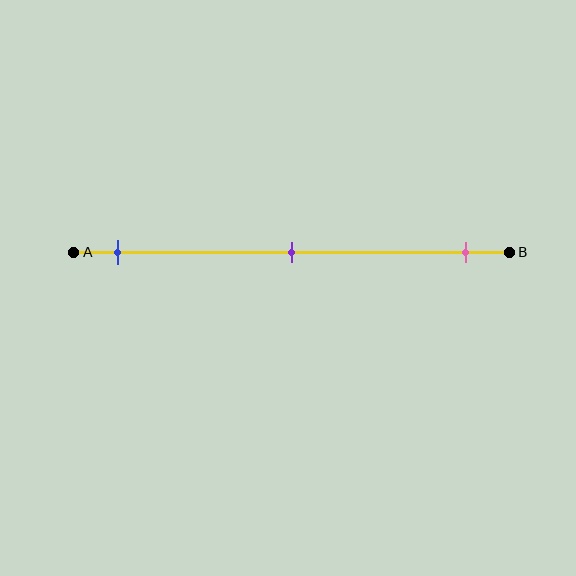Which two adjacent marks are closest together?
The blue and purple marks are the closest adjacent pair.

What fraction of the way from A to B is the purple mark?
The purple mark is approximately 50% (0.5) of the way from A to B.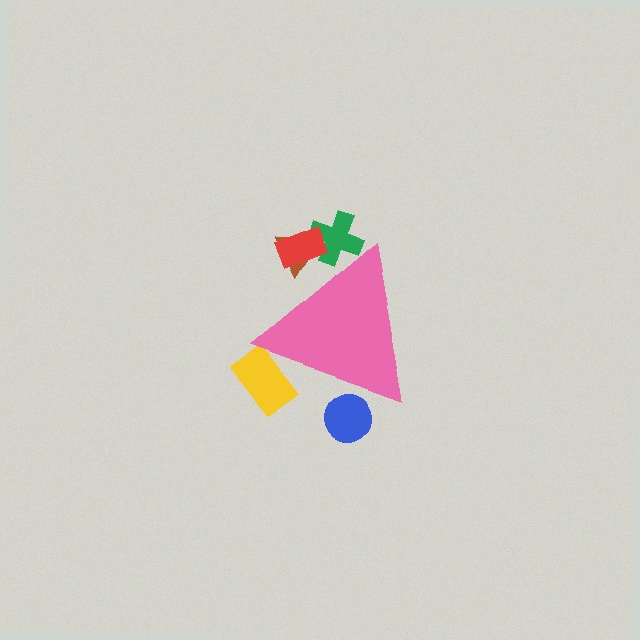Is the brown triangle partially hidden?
Yes, the brown triangle is partially hidden behind the pink triangle.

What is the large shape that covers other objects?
A pink triangle.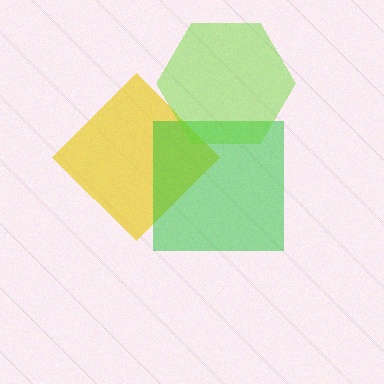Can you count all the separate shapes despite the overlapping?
Yes, there are 3 separate shapes.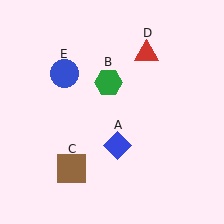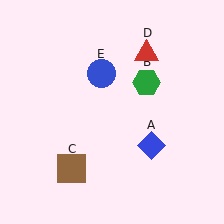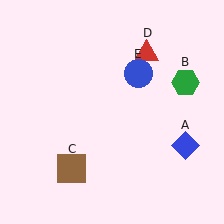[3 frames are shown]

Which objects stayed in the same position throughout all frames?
Brown square (object C) and red triangle (object D) remained stationary.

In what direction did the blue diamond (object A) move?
The blue diamond (object A) moved right.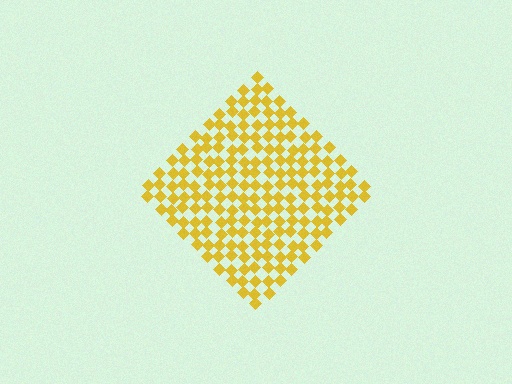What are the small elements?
The small elements are diamonds.